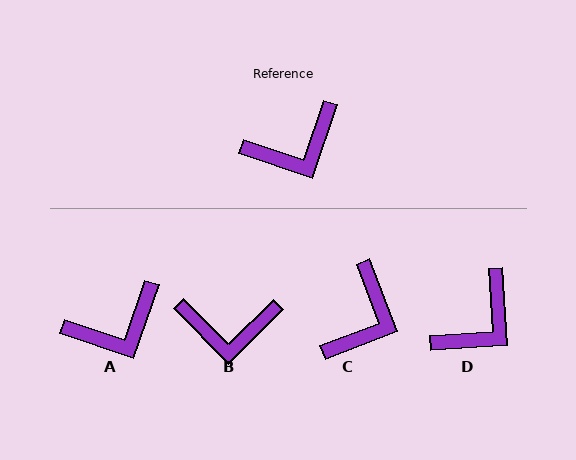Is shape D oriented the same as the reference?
No, it is off by about 22 degrees.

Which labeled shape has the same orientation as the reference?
A.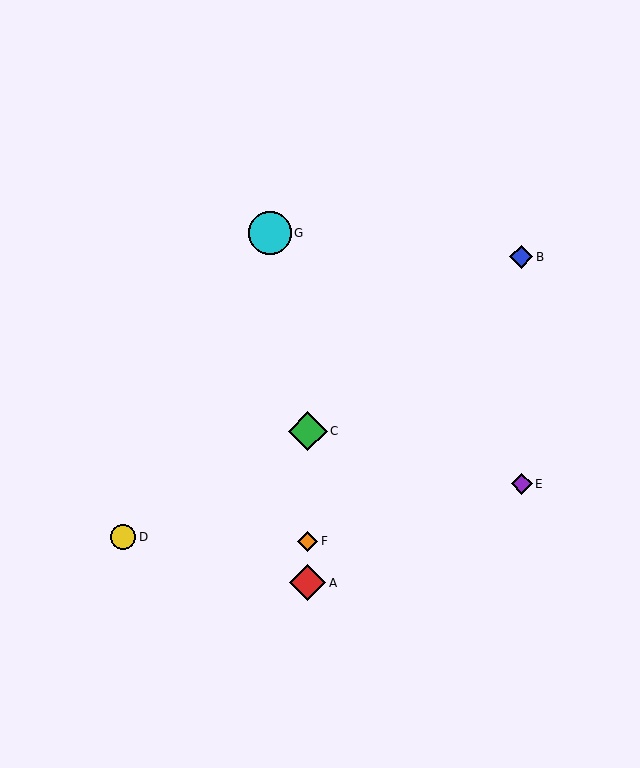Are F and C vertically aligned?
Yes, both are at x≈308.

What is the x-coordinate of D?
Object D is at x≈123.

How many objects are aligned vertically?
3 objects (A, C, F) are aligned vertically.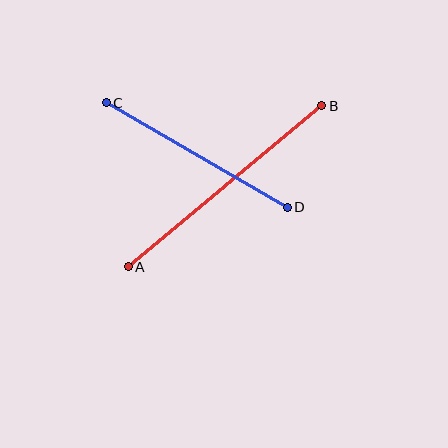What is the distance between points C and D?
The distance is approximately 209 pixels.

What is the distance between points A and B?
The distance is approximately 252 pixels.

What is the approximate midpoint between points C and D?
The midpoint is at approximately (197, 155) pixels.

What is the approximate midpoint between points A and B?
The midpoint is at approximately (225, 186) pixels.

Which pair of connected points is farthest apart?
Points A and B are farthest apart.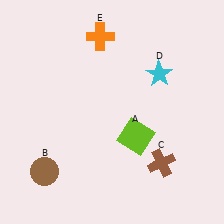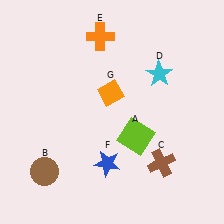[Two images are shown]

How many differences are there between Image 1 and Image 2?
There are 2 differences between the two images.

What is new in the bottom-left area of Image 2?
A blue star (F) was added in the bottom-left area of Image 2.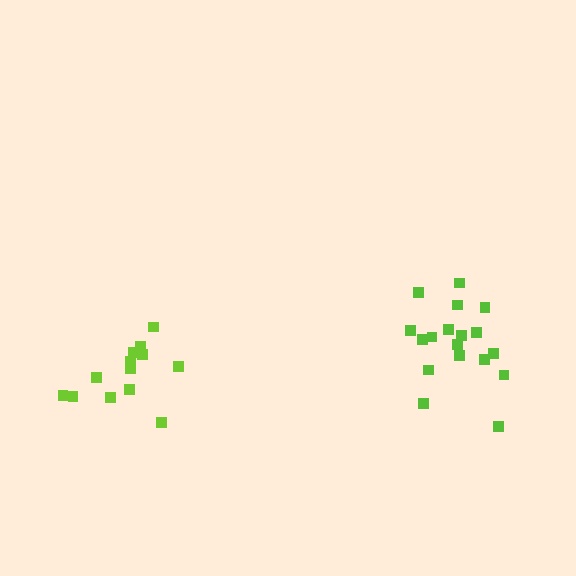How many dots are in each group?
Group 1: 18 dots, Group 2: 13 dots (31 total).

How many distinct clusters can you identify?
There are 2 distinct clusters.